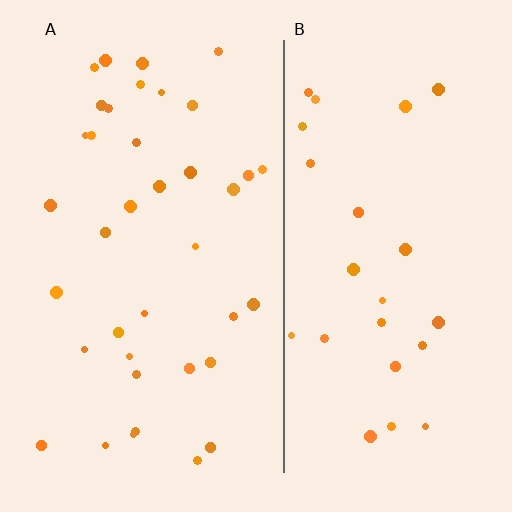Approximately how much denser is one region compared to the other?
Approximately 1.5× — region A over region B.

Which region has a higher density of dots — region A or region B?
A (the left).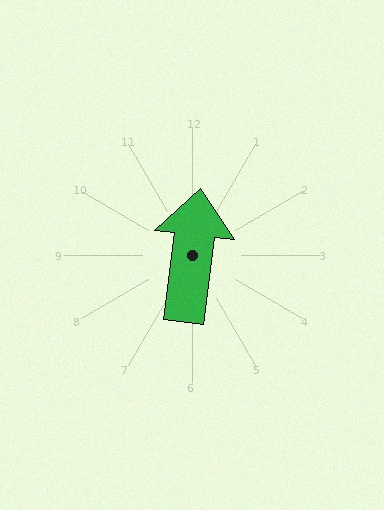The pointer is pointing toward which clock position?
Roughly 12 o'clock.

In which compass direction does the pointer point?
North.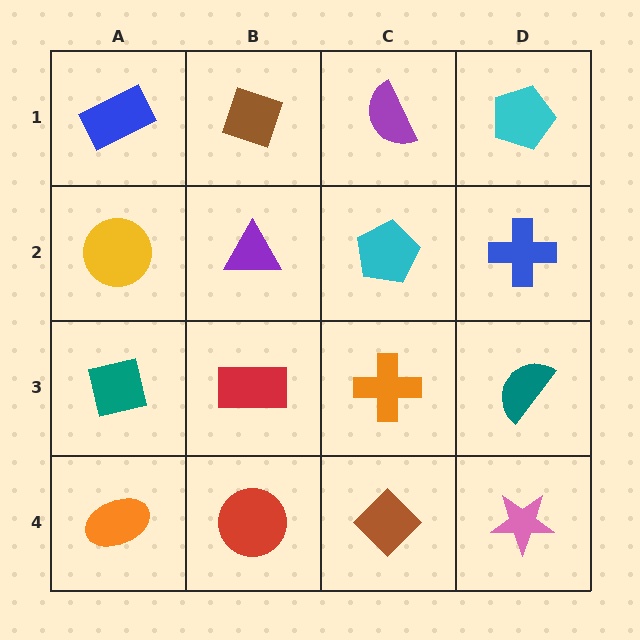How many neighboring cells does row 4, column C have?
3.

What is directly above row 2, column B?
A brown diamond.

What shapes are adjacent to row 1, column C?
A cyan pentagon (row 2, column C), a brown diamond (row 1, column B), a cyan pentagon (row 1, column D).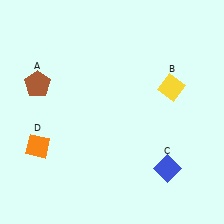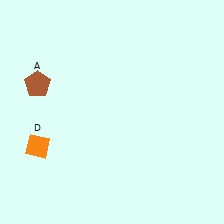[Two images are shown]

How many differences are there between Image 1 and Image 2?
There are 2 differences between the two images.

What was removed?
The blue diamond (C), the yellow diamond (B) were removed in Image 2.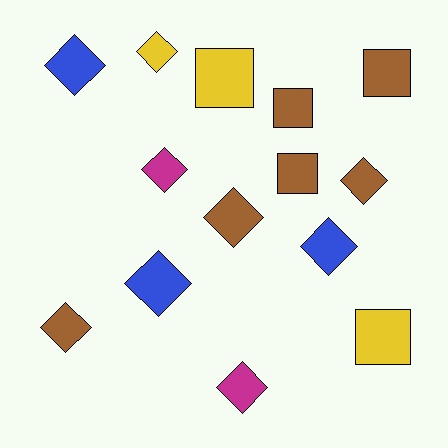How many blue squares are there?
There are no blue squares.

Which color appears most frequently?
Brown, with 6 objects.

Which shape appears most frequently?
Diamond, with 9 objects.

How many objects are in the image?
There are 14 objects.